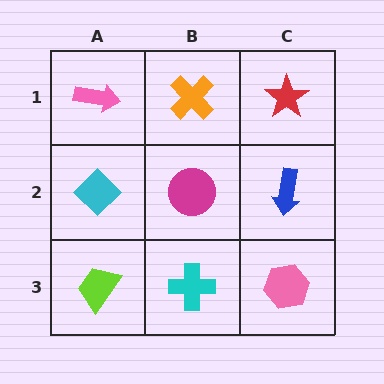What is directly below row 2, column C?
A pink hexagon.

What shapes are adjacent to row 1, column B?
A magenta circle (row 2, column B), a pink arrow (row 1, column A), a red star (row 1, column C).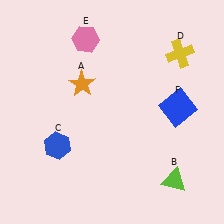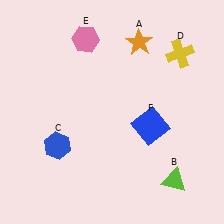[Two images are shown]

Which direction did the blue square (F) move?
The blue square (F) moved left.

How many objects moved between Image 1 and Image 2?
2 objects moved between the two images.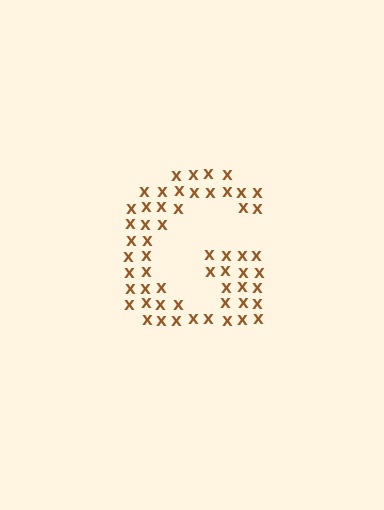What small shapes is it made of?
It is made of small letter X's.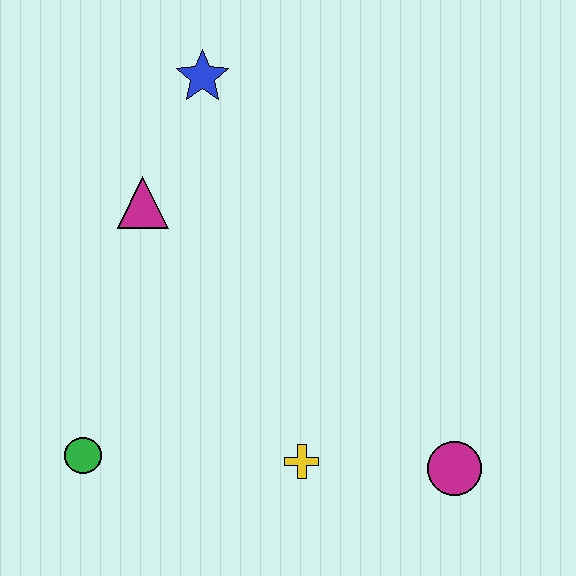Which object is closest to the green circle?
The yellow cross is closest to the green circle.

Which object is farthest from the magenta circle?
The blue star is farthest from the magenta circle.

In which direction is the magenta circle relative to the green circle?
The magenta circle is to the right of the green circle.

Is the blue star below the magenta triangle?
No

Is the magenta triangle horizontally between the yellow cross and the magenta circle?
No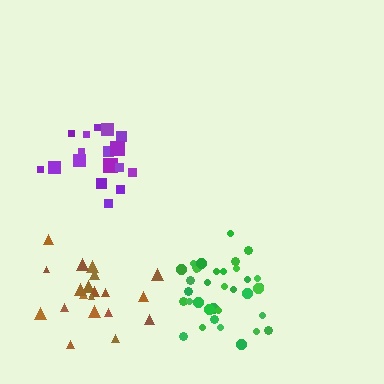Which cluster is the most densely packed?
Green.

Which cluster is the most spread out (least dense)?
Brown.